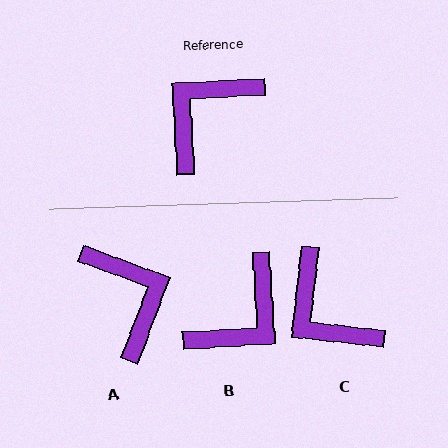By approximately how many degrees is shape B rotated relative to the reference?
Approximately 179 degrees clockwise.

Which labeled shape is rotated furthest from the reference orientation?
B, about 179 degrees away.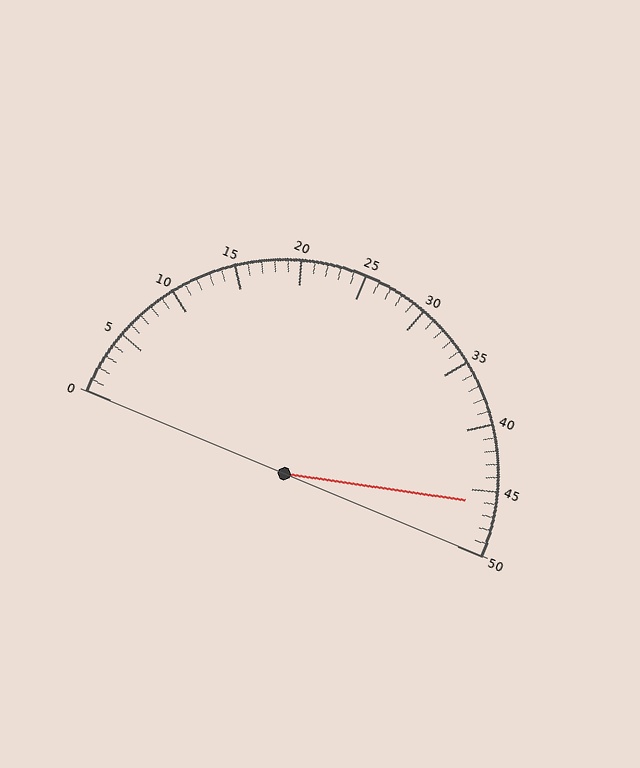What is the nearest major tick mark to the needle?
The nearest major tick mark is 45.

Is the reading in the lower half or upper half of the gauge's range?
The reading is in the upper half of the range (0 to 50).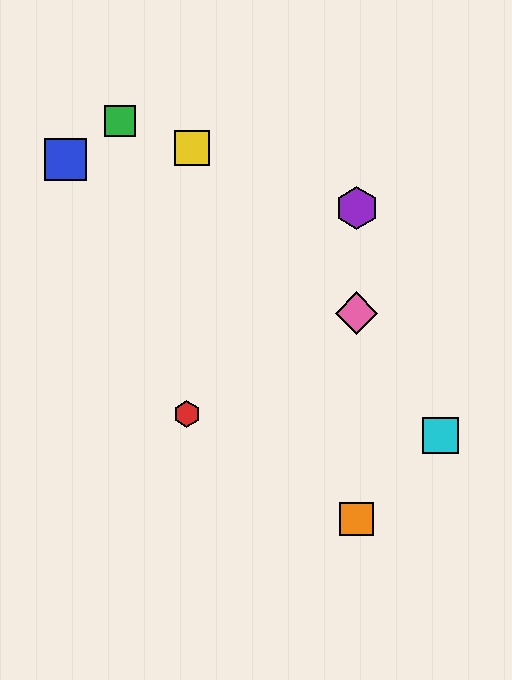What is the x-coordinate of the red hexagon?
The red hexagon is at x≈187.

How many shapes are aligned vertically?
3 shapes (the purple hexagon, the orange square, the pink diamond) are aligned vertically.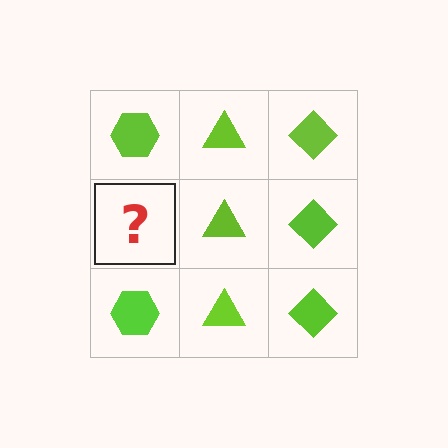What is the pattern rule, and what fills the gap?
The rule is that each column has a consistent shape. The gap should be filled with a lime hexagon.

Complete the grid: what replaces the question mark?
The question mark should be replaced with a lime hexagon.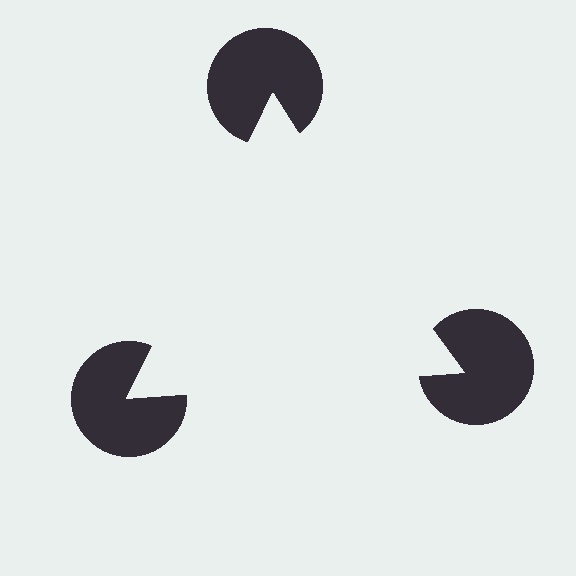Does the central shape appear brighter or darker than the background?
It typically appears slightly brighter than the background, even though no actual brightness change is drawn.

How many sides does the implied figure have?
3 sides.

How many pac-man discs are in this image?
There are 3 — one at each vertex of the illusory triangle.